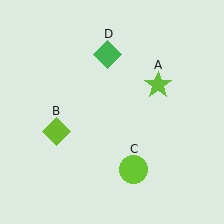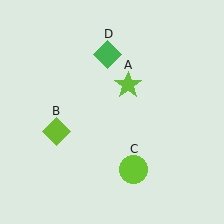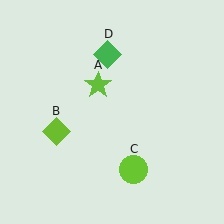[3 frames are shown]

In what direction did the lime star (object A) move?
The lime star (object A) moved left.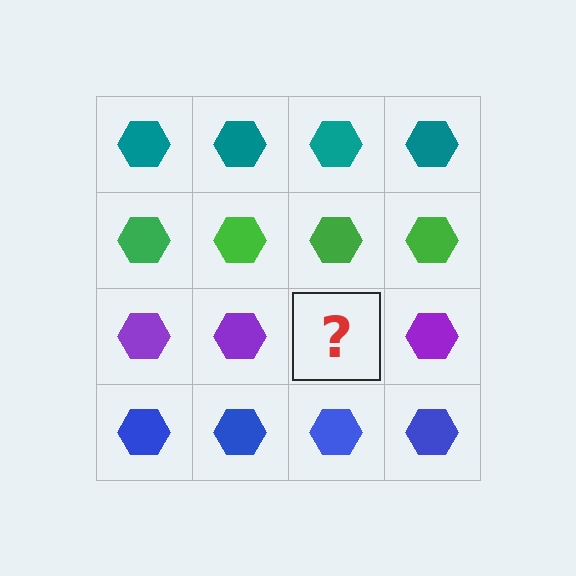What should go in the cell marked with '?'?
The missing cell should contain a purple hexagon.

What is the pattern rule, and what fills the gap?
The rule is that each row has a consistent color. The gap should be filled with a purple hexagon.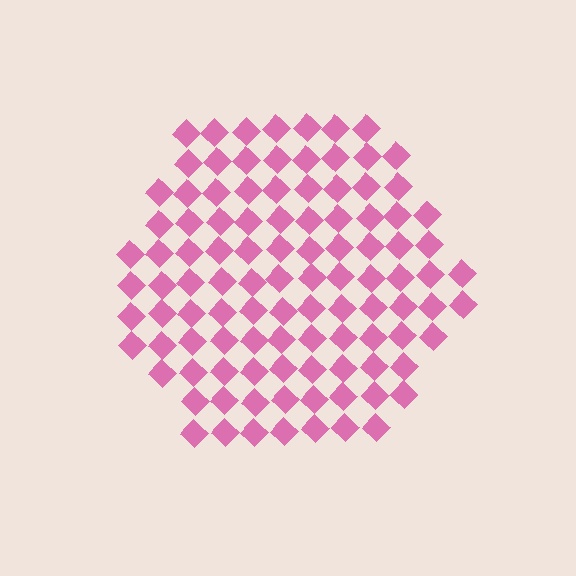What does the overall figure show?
The overall figure shows a hexagon.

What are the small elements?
The small elements are diamonds.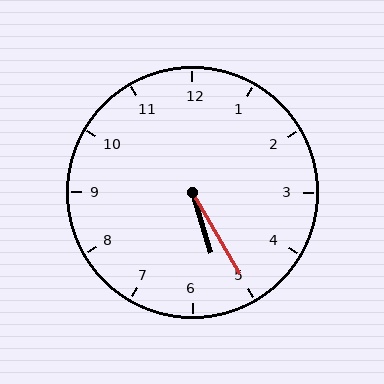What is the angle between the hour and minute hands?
Approximately 12 degrees.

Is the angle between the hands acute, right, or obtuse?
It is acute.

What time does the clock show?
5:25.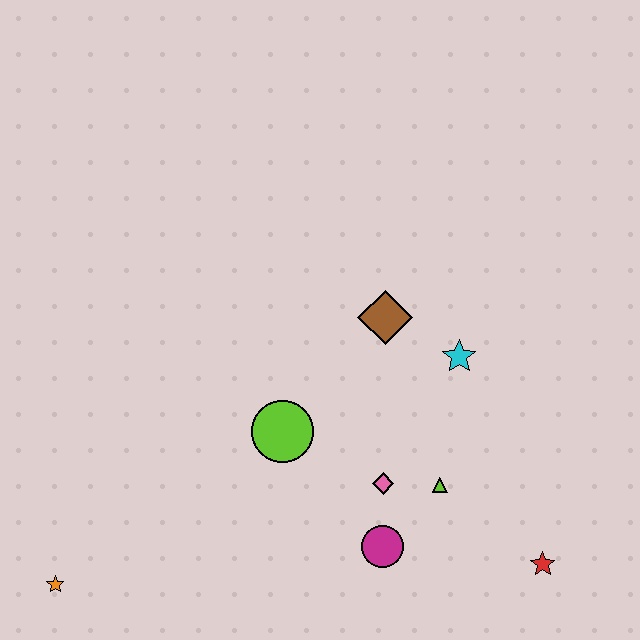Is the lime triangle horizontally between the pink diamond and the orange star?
No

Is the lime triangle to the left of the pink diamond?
No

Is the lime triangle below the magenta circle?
No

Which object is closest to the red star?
The lime triangle is closest to the red star.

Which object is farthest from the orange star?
The red star is farthest from the orange star.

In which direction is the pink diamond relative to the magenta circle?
The pink diamond is above the magenta circle.